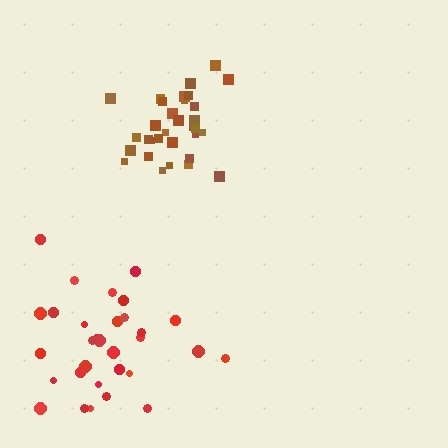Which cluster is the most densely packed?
Brown.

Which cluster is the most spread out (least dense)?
Red.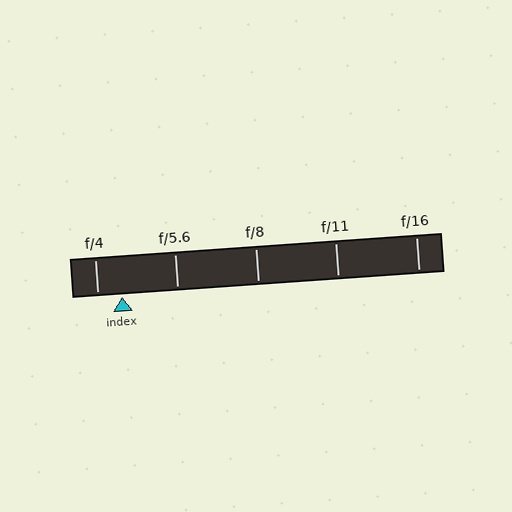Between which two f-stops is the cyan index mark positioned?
The index mark is between f/4 and f/5.6.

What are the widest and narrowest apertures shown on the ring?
The widest aperture shown is f/4 and the narrowest is f/16.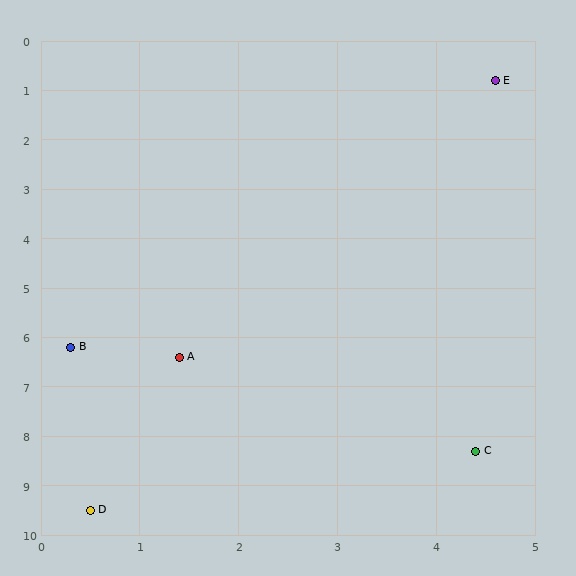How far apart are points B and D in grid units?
Points B and D are about 3.3 grid units apart.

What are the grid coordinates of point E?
Point E is at approximately (4.6, 0.8).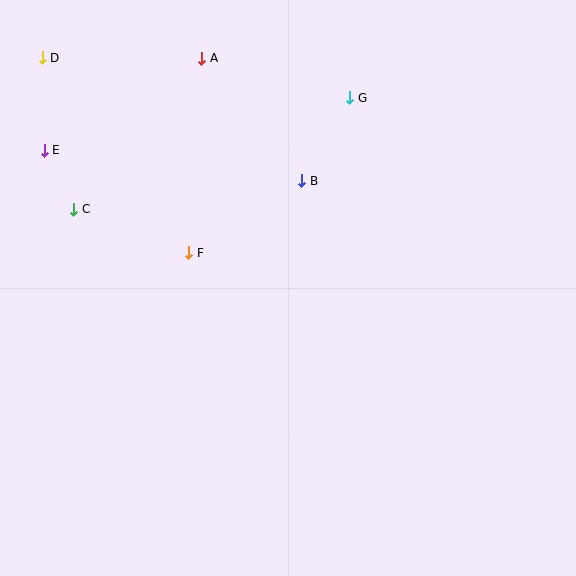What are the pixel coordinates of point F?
Point F is at (189, 253).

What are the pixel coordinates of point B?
Point B is at (302, 181).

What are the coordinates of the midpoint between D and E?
The midpoint between D and E is at (43, 104).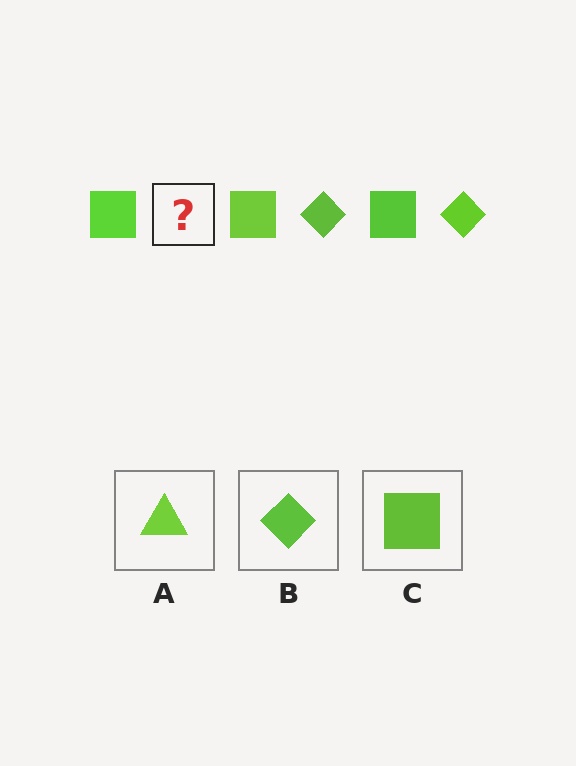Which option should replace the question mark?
Option B.